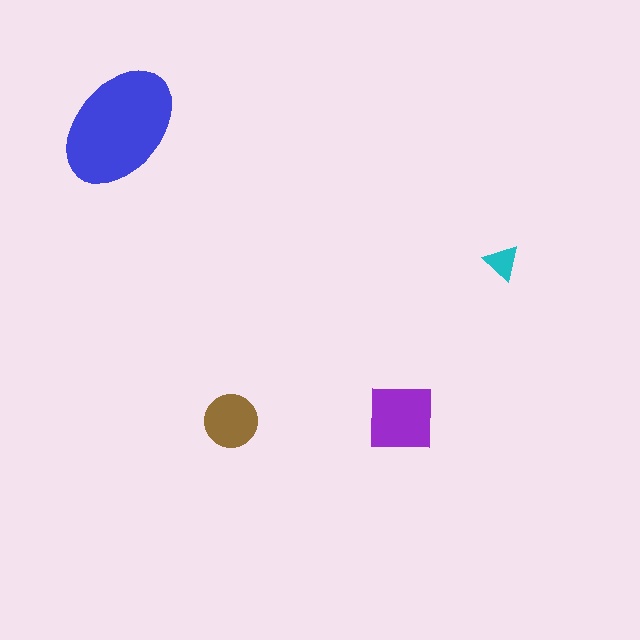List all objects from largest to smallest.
The blue ellipse, the purple square, the brown circle, the cyan triangle.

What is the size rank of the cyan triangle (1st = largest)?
4th.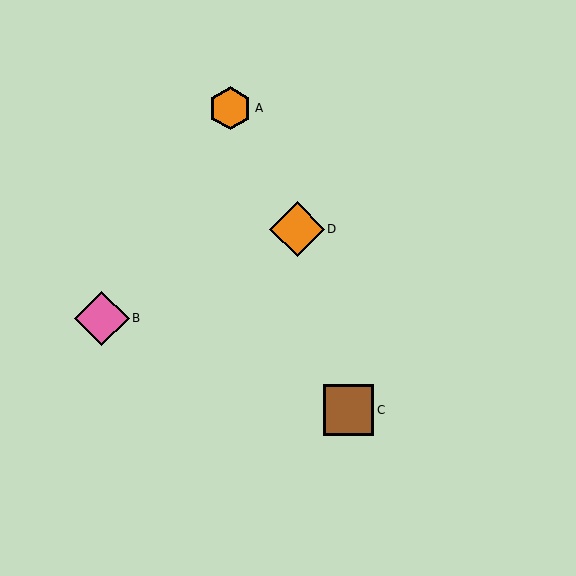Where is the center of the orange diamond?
The center of the orange diamond is at (297, 229).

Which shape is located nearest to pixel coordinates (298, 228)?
The orange diamond (labeled D) at (297, 229) is nearest to that location.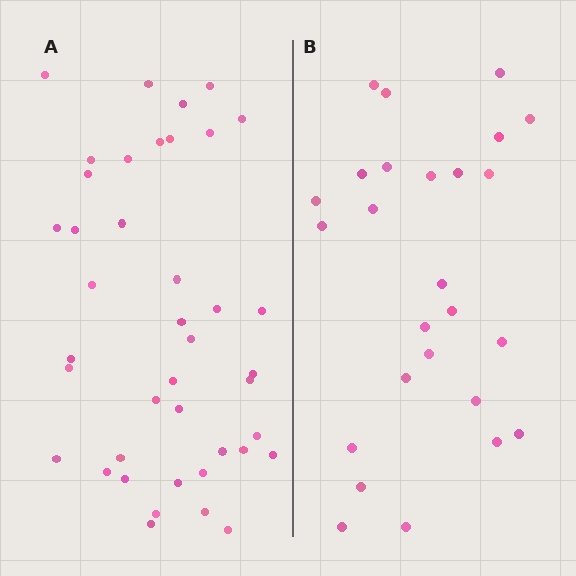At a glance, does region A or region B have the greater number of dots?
Region A (the left region) has more dots.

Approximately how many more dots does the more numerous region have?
Region A has approximately 15 more dots than region B.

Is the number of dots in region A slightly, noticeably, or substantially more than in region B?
Region A has substantially more. The ratio is roughly 1.6 to 1.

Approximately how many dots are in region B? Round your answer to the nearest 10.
About 30 dots. (The exact count is 26, which rounds to 30.)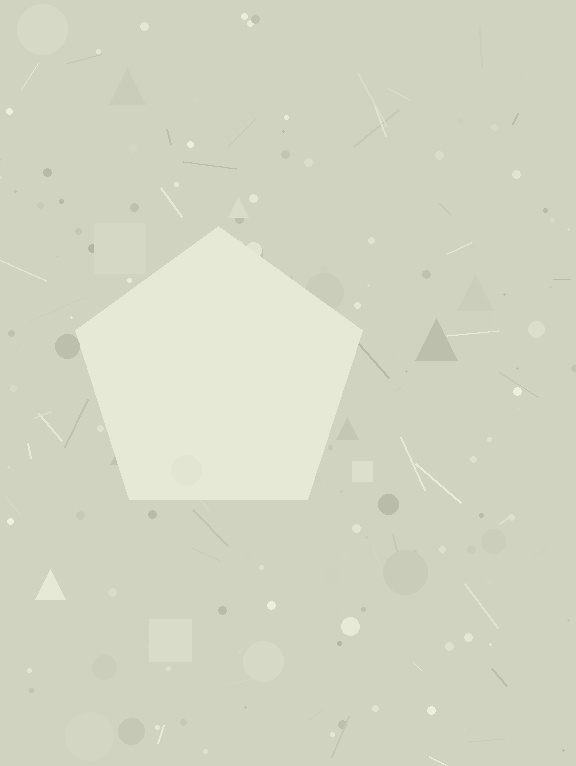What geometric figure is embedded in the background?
A pentagon is embedded in the background.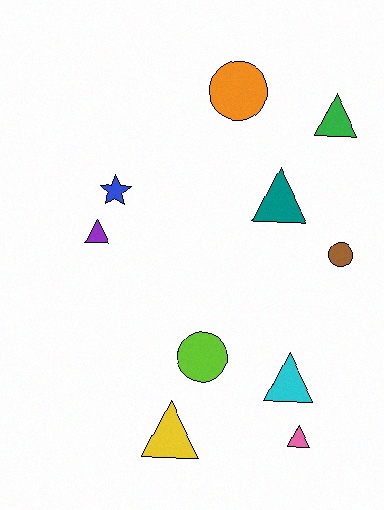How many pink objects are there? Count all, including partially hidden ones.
There is 1 pink object.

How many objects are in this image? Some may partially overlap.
There are 10 objects.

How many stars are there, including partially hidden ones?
There is 1 star.